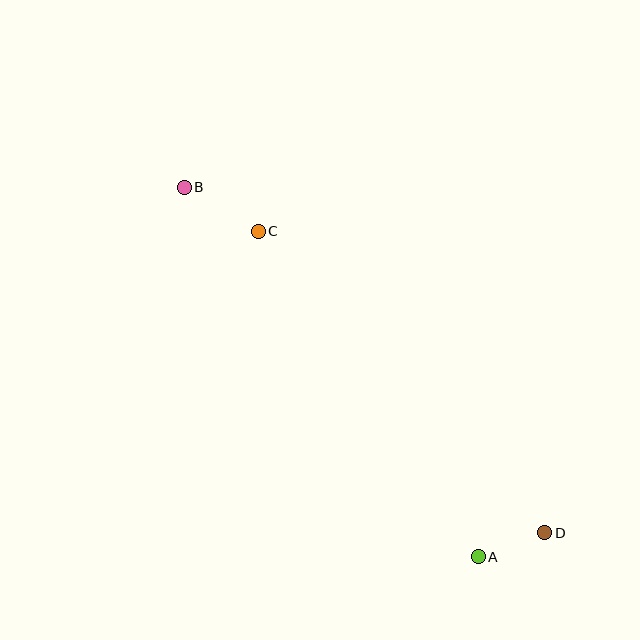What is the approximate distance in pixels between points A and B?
The distance between A and B is approximately 472 pixels.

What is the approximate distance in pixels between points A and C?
The distance between A and C is approximately 393 pixels.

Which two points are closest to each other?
Points A and D are closest to each other.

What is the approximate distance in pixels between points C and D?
The distance between C and D is approximately 416 pixels.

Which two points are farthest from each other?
Points B and D are farthest from each other.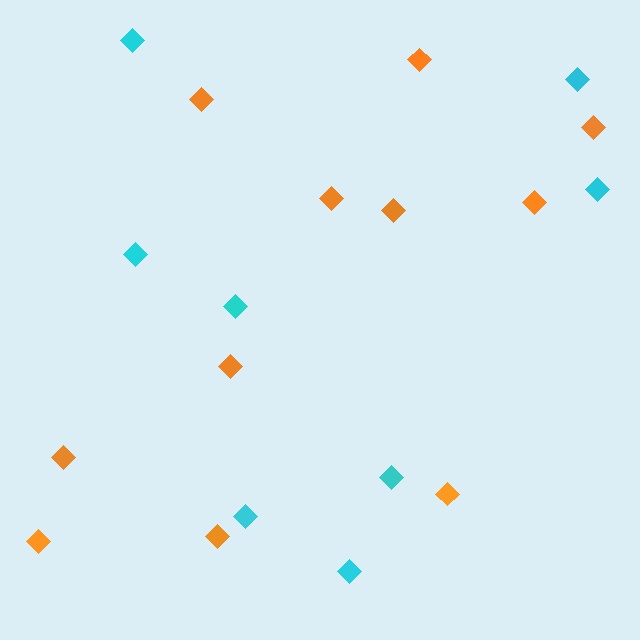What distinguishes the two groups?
There are 2 groups: one group of orange diamonds (11) and one group of cyan diamonds (8).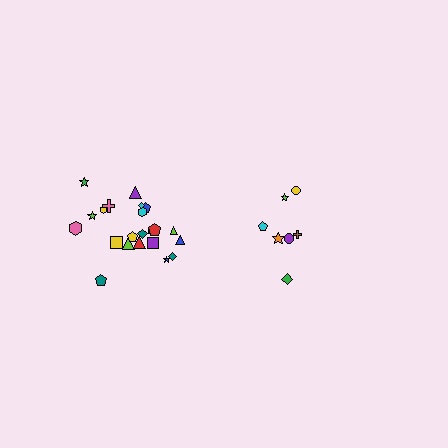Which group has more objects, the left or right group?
The left group.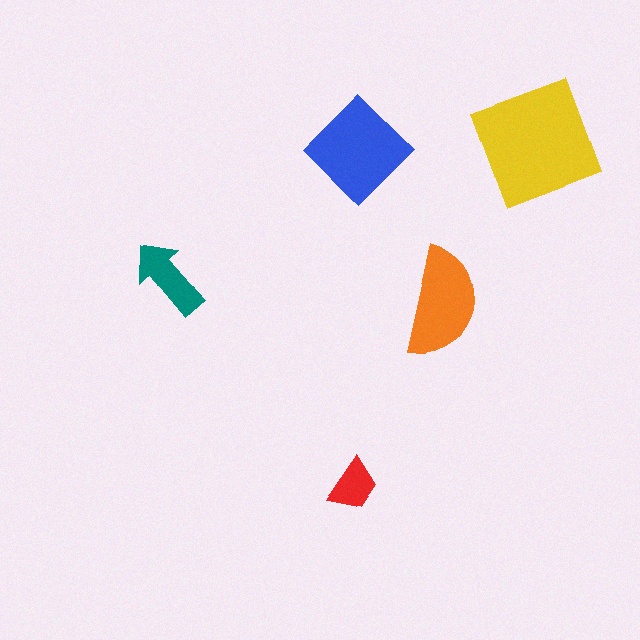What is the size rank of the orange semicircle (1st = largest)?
3rd.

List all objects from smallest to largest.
The red trapezoid, the teal arrow, the orange semicircle, the blue diamond, the yellow square.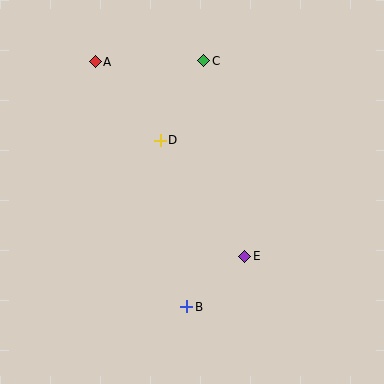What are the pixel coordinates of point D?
Point D is at (160, 140).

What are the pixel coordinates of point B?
Point B is at (187, 307).